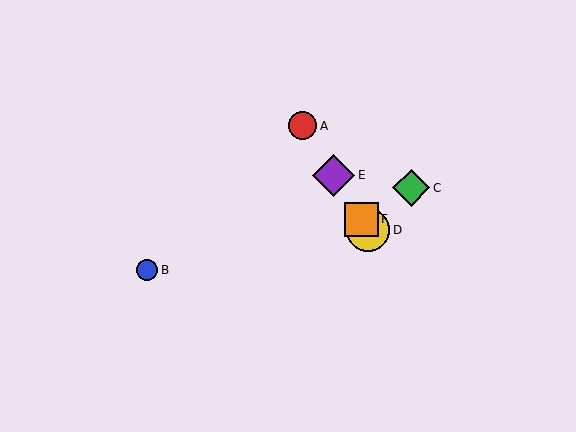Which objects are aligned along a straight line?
Objects A, D, E, F are aligned along a straight line.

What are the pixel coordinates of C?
Object C is at (411, 188).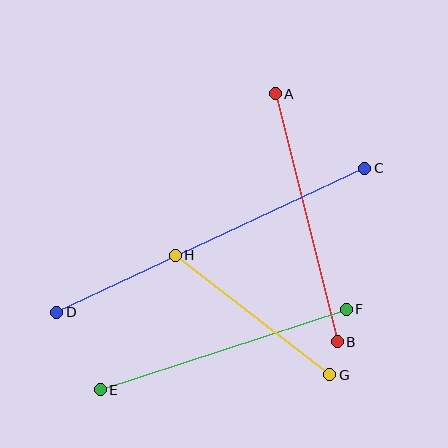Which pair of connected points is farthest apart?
Points C and D are farthest apart.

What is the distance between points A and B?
The distance is approximately 256 pixels.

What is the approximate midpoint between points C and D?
The midpoint is at approximately (211, 240) pixels.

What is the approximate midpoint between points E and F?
The midpoint is at approximately (223, 350) pixels.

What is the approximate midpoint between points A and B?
The midpoint is at approximately (306, 218) pixels.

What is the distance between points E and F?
The distance is approximately 259 pixels.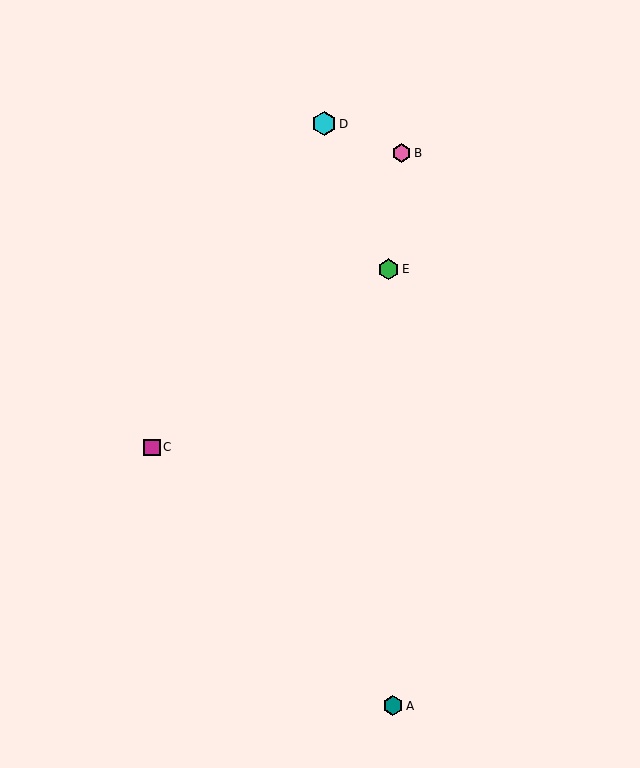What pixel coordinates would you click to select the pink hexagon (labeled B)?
Click at (402, 153) to select the pink hexagon B.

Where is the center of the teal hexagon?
The center of the teal hexagon is at (393, 706).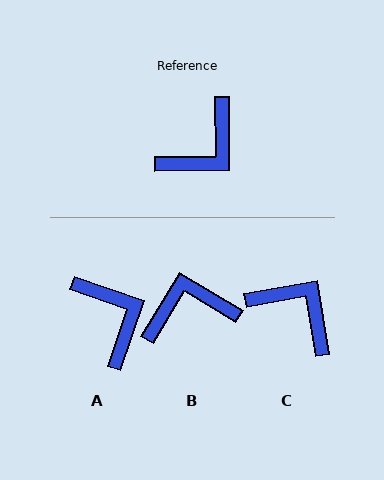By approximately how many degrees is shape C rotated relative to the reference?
Approximately 99 degrees counter-clockwise.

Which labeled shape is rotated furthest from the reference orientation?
B, about 149 degrees away.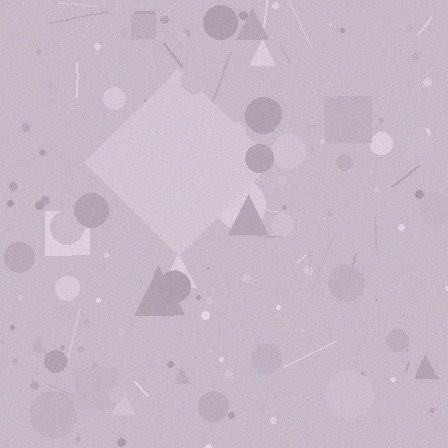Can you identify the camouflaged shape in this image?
The camouflaged shape is a diamond.